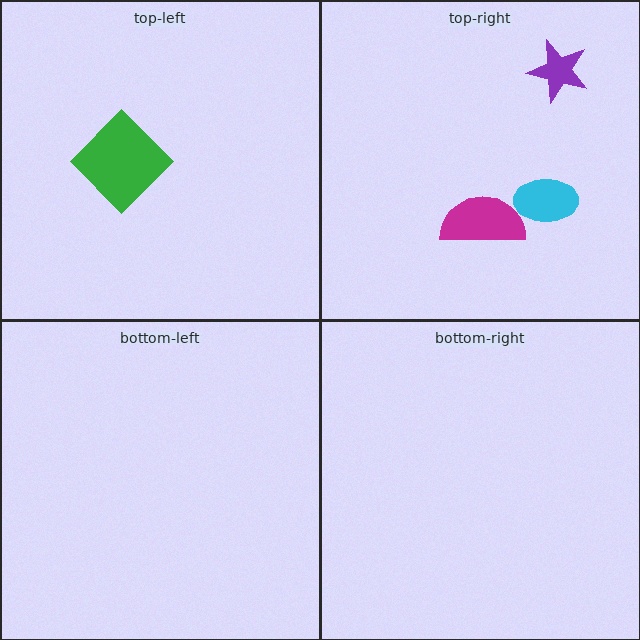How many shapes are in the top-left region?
1.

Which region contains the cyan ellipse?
The top-right region.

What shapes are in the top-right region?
The purple star, the magenta semicircle, the cyan ellipse.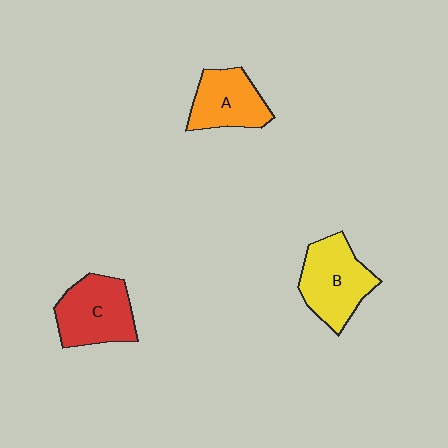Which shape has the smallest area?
Shape A (orange).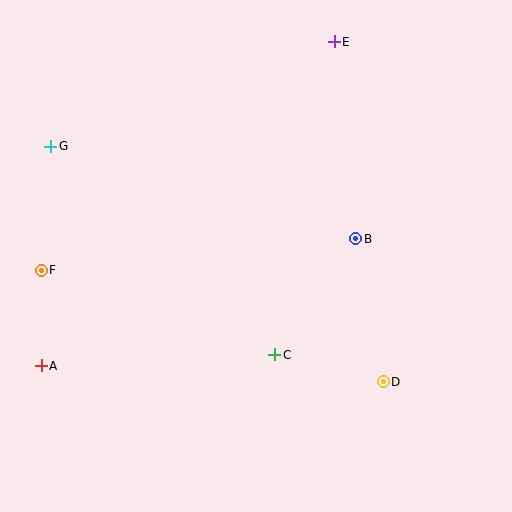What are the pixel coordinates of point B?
Point B is at (356, 239).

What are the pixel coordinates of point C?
Point C is at (275, 355).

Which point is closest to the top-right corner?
Point E is closest to the top-right corner.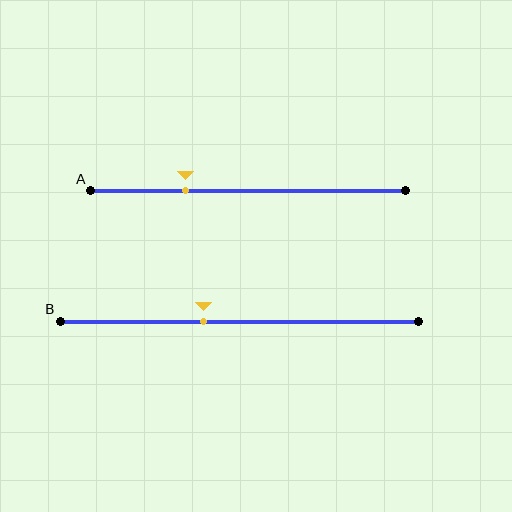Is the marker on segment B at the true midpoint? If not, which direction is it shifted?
No, the marker on segment B is shifted to the left by about 10% of the segment length.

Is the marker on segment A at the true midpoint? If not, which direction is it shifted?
No, the marker on segment A is shifted to the left by about 20% of the segment length.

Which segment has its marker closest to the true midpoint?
Segment B has its marker closest to the true midpoint.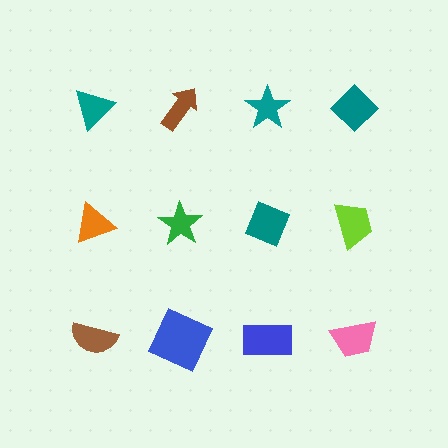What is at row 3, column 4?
A pink trapezoid.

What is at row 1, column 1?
A teal triangle.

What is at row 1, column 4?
A teal diamond.